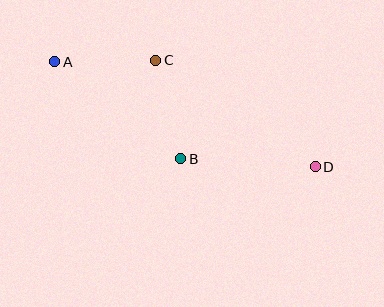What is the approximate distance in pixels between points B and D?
The distance between B and D is approximately 134 pixels.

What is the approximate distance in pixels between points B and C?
The distance between B and C is approximately 102 pixels.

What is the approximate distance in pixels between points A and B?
The distance between A and B is approximately 159 pixels.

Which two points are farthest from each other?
Points A and D are farthest from each other.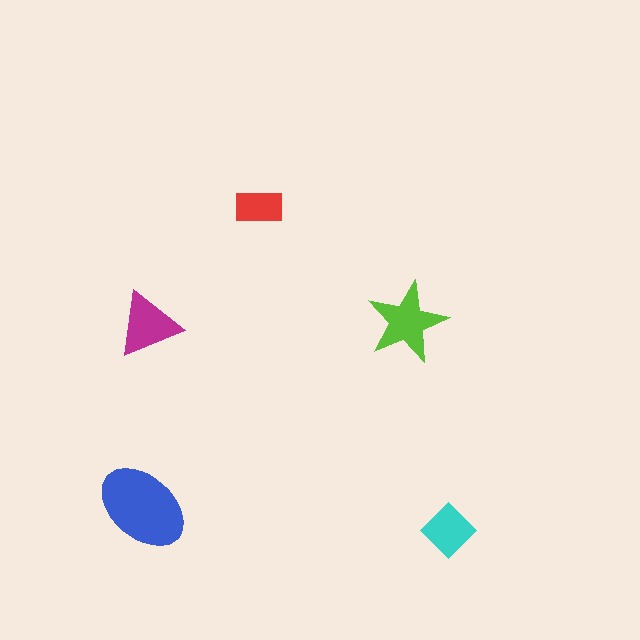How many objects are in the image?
There are 5 objects in the image.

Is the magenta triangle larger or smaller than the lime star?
Smaller.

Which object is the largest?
The blue ellipse.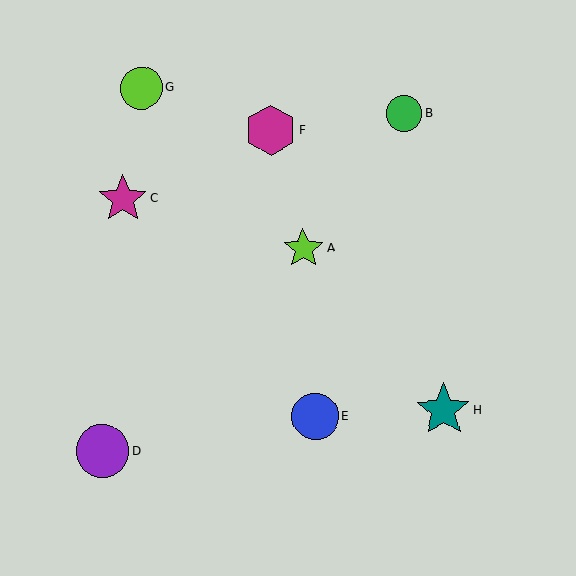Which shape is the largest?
The teal star (labeled H) is the largest.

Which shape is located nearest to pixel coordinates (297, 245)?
The lime star (labeled A) at (303, 248) is nearest to that location.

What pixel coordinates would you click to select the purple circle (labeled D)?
Click at (103, 451) to select the purple circle D.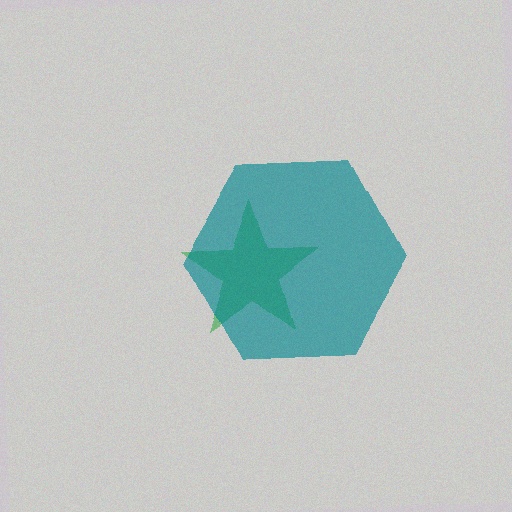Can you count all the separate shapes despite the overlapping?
Yes, there are 2 separate shapes.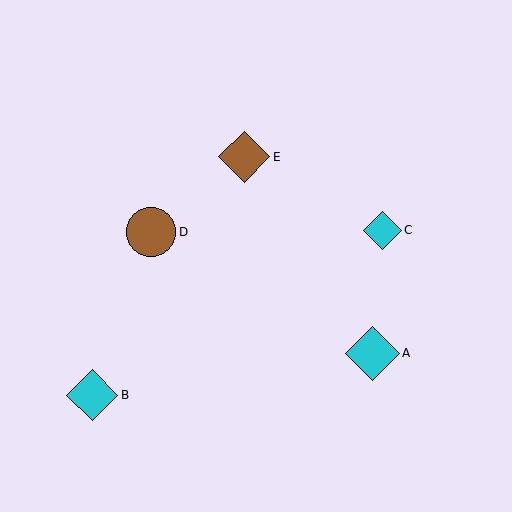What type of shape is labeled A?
Shape A is a cyan diamond.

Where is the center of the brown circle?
The center of the brown circle is at (151, 232).